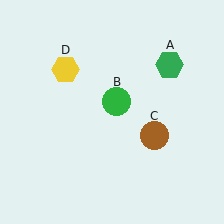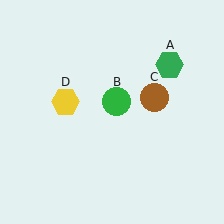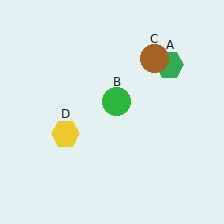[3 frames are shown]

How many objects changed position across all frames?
2 objects changed position: brown circle (object C), yellow hexagon (object D).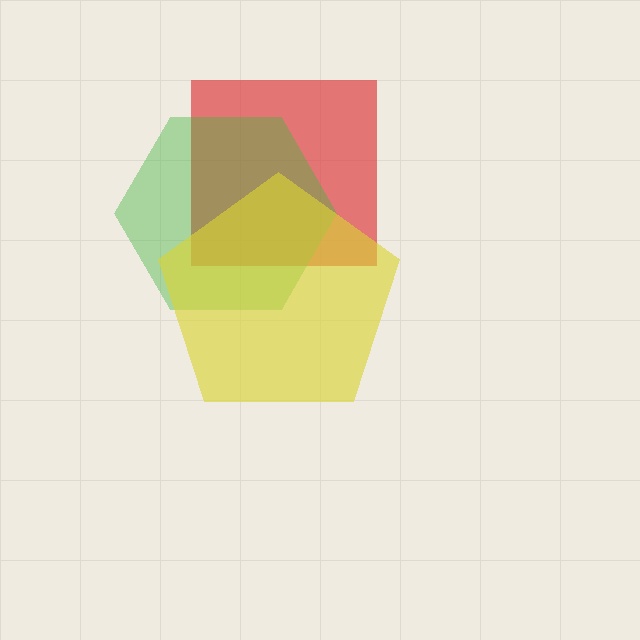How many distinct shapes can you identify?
There are 3 distinct shapes: a red square, a green hexagon, a yellow pentagon.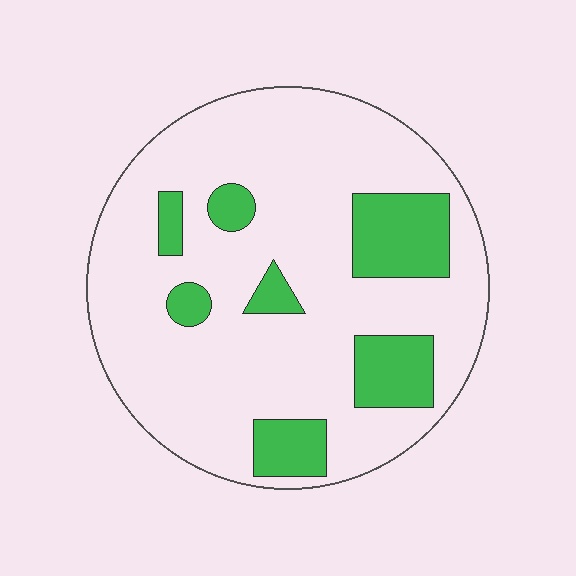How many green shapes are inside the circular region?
7.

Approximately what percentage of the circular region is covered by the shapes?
Approximately 20%.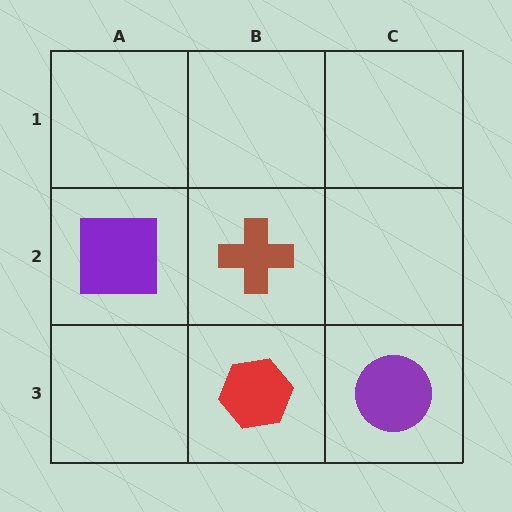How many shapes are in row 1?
0 shapes.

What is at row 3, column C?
A purple circle.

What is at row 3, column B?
A red hexagon.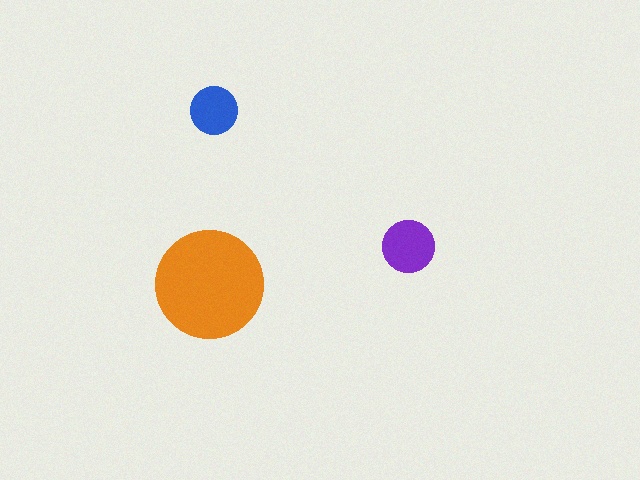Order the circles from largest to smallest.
the orange one, the purple one, the blue one.